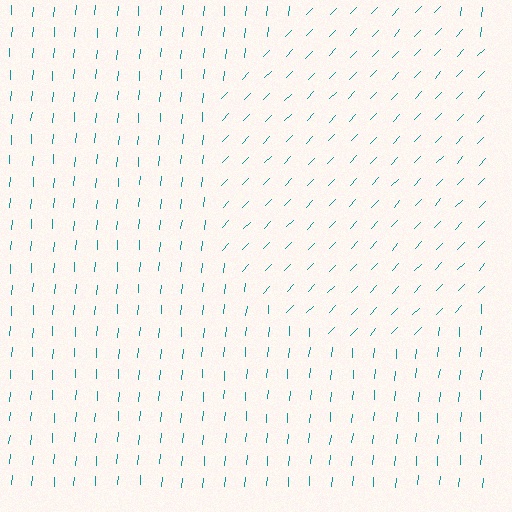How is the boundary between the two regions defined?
The boundary is defined purely by a change in line orientation (approximately 39 degrees difference). All lines are the same color and thickness.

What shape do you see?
I see a circle.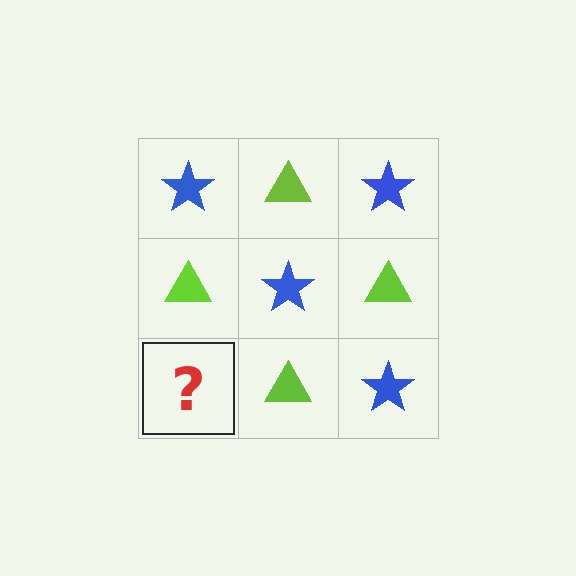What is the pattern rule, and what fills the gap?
The rule is that it alternates blue star and lime triangle in a checkerboard pattern. The gap should be filled with a blue star.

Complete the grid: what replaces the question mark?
The question mark should be replaced with a blue star.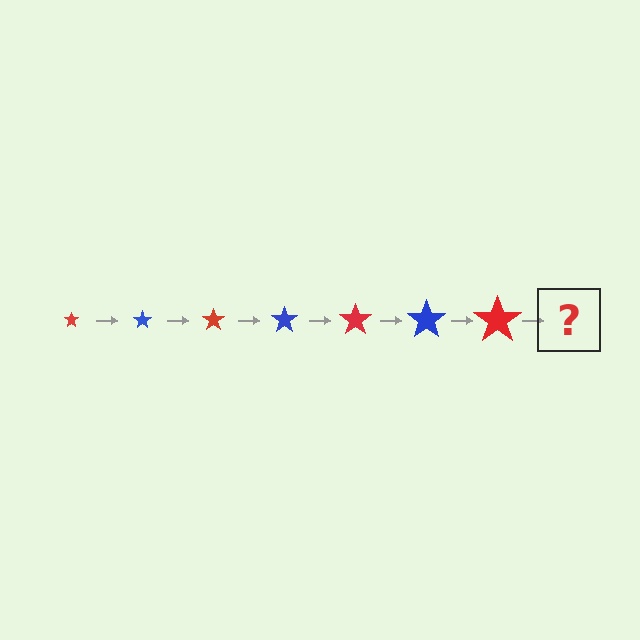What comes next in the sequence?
The next element should be a blue star, larger than the previous one.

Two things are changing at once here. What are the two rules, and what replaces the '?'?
The two rules are that the star grows larger each step and the color cycles through red and blue. The '?' should be a blue star, larger than the previous one.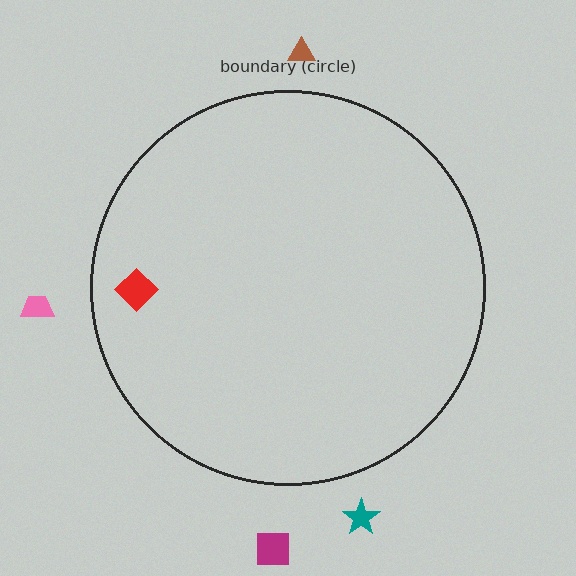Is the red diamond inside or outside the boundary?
Inside.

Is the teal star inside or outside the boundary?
Outside.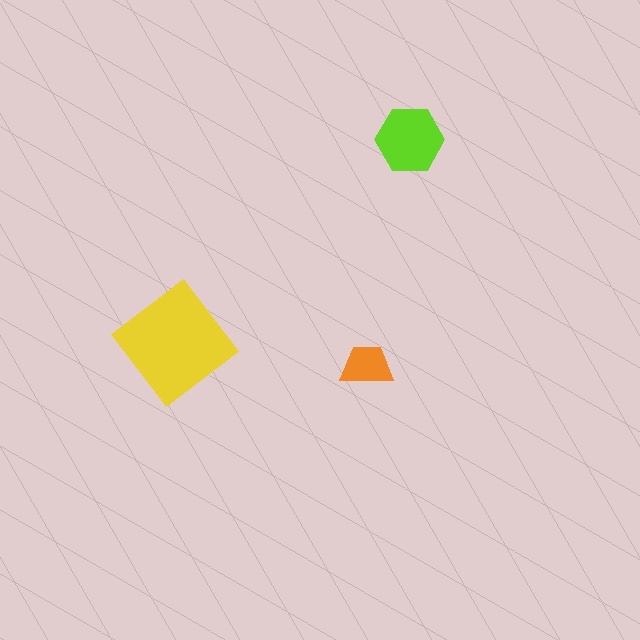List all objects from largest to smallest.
The yellow diamond, the lime hexagon, the orange trapezoid.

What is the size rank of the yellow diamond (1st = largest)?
1st.